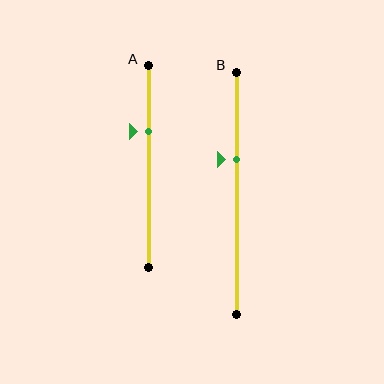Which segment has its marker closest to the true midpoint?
Segment B has its marker closest to the true midpoint.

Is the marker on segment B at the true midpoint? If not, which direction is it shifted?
No, the marker on segment B is shifted upward by about 14% of the segment length.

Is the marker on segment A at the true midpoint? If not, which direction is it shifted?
No, the marker on segment A is shifted upward by about 18% of the segment length.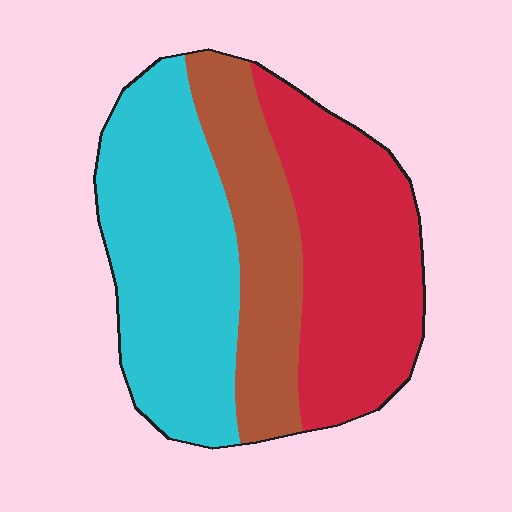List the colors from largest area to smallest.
From largest to smallest: cyan, red, brown.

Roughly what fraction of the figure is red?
Red covers around 35% of the figure.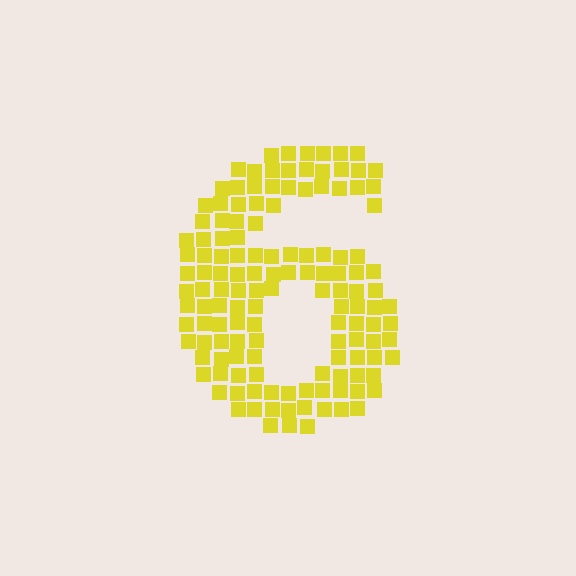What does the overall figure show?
The overall figure shows the digit 6.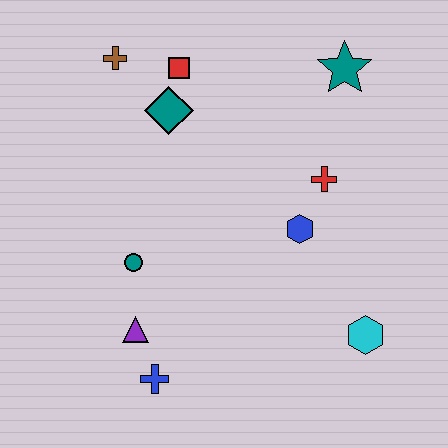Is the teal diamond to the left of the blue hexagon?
Yes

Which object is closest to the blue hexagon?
The red cross is closest to the blue hexagon.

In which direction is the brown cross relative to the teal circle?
The brown cross is above the teal circle.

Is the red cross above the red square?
No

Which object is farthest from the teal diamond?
The cyan hexagon is farthest from the teal diamond.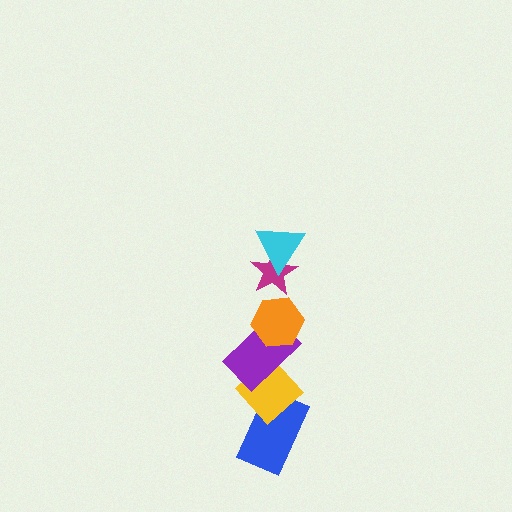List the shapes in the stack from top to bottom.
From top to bottom: the cyan triangle, the magenta star, the orange hexagon, the purple rectangle, the yellow diamond, the blue rectangle.